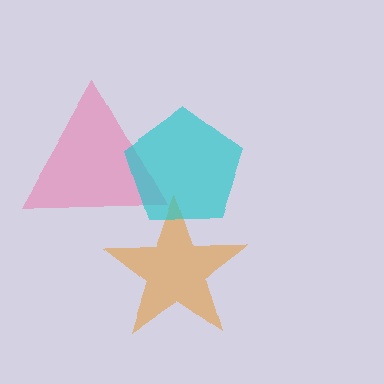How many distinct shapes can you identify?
There are 3 distinct shapes: an orange star, a pink triangle, a cyan pentagon.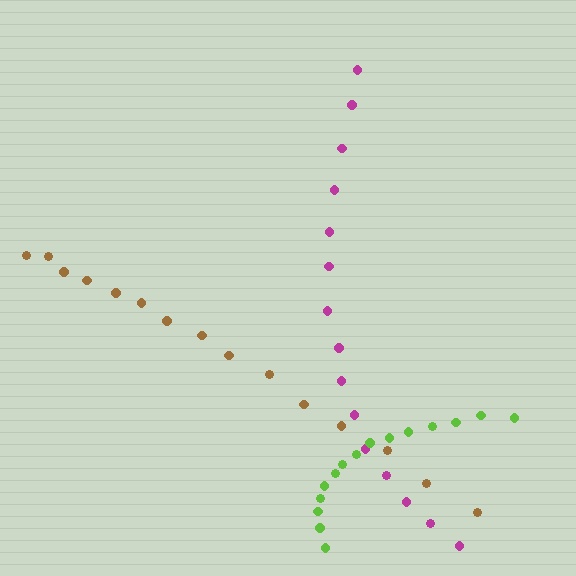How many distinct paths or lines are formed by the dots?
There are 3 distinct paths.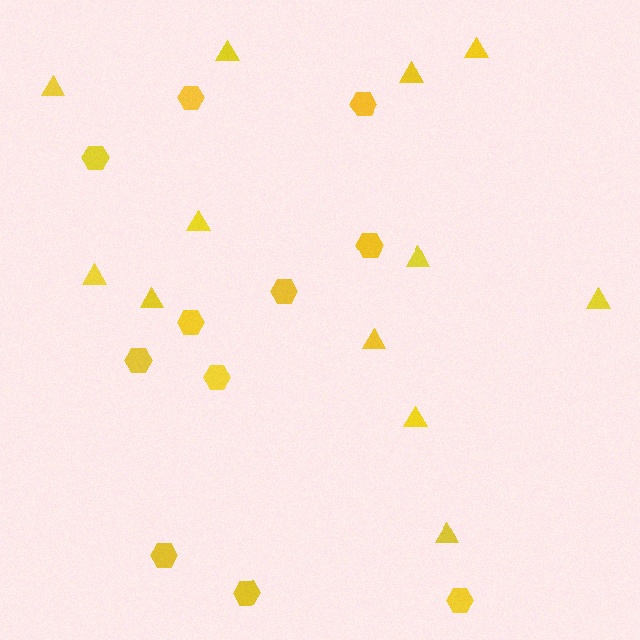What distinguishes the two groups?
There are 2 groups: one group of hexagons (11) and one group of triangles (12).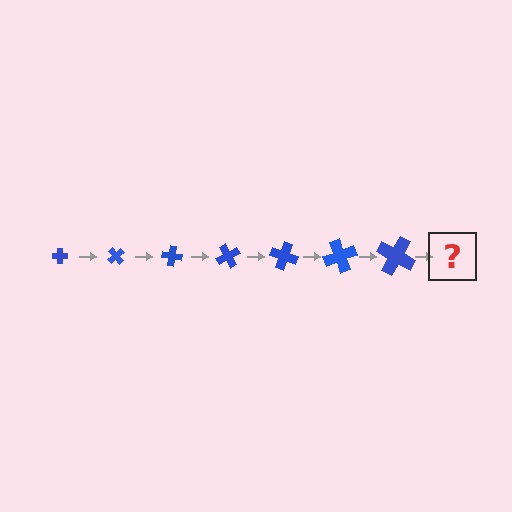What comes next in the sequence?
The next element should be a cross, larger than the previous one and rotated 350 degrees from the start.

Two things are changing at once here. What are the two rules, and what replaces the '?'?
The two rules are that the cross grows larger each step and it rotates 50 degrees each step. The '?' should be a cross, larger than the previous one and rotated 350 degrees from the start.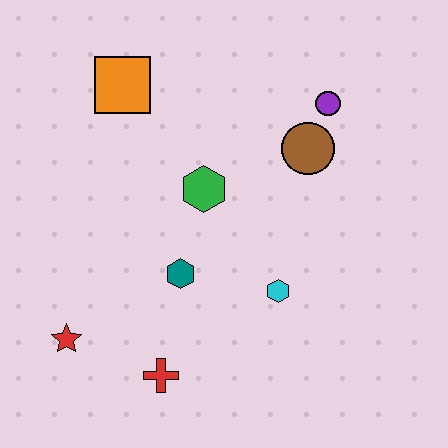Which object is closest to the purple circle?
The brown circle is closest to the purple circle.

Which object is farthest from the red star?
The purple circle is farthest from the red star.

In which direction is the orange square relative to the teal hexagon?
The orange square is above the teal hexagon.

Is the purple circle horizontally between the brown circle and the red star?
No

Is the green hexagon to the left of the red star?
No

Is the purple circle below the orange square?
Yes